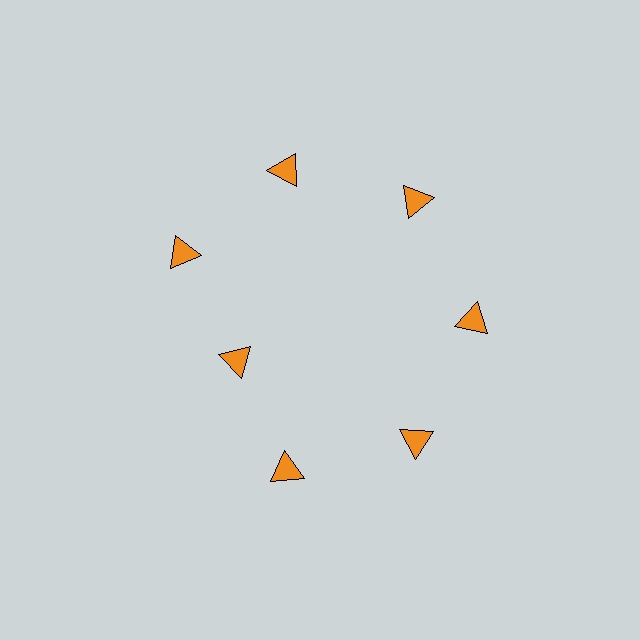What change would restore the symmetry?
The symmetry would be restored by moving it outward, back onto the ring so that all 7 triangles sit at equal angles and equal distance from the center.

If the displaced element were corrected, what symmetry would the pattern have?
It would have 7-fold rotational symmetry — the pattern would map onto itself every 51 degrees.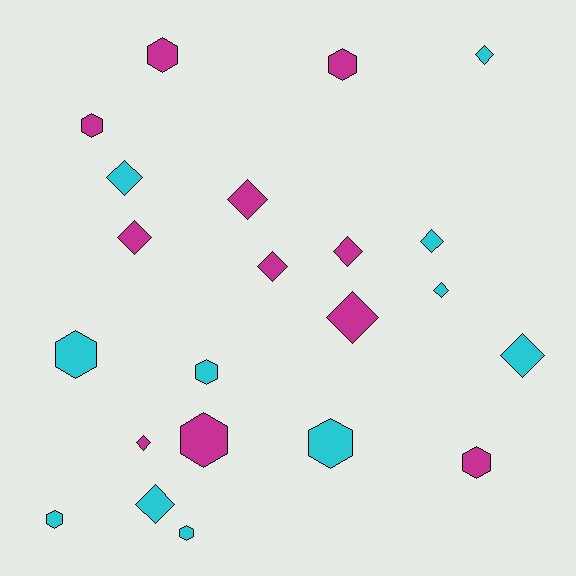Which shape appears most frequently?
Diamond, with 12 objects.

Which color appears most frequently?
Magenta, with 11 objects.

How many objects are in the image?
There are 22 objects.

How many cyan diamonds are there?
There are 6 cyan diamonds.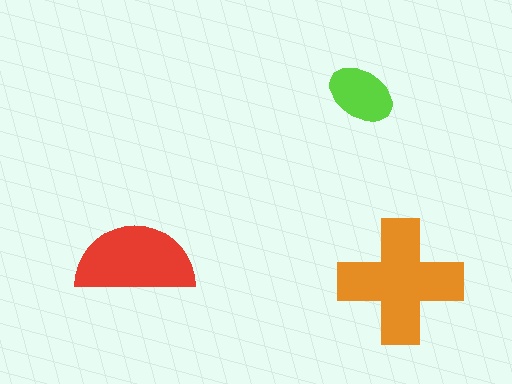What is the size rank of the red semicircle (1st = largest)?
2nd.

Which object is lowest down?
The orange cross is bottommost.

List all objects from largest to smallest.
The orange cross, the red semicircle, the lime ellipse.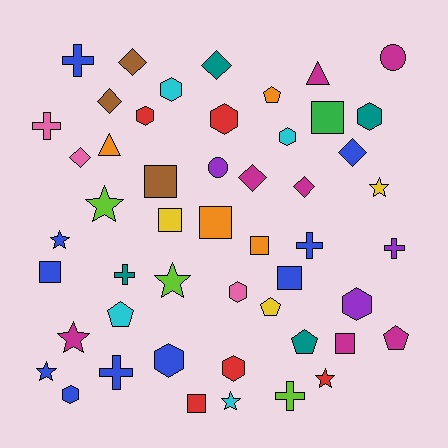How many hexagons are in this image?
There are 10 hexagons.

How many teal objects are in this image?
There are 4 teal objects.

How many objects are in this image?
There are 50 objects.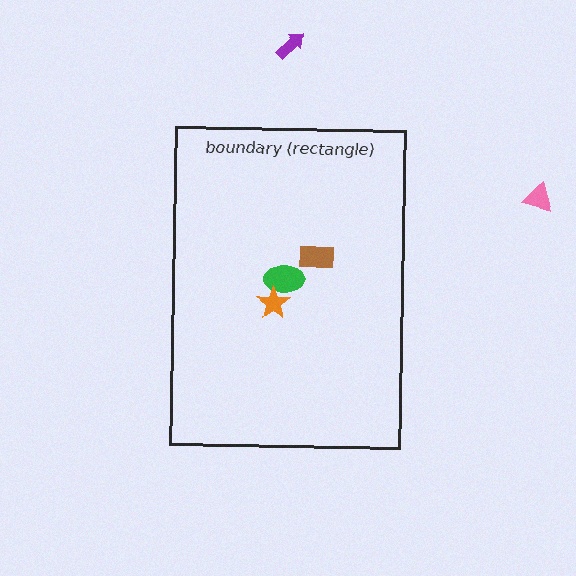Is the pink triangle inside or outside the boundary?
Outside.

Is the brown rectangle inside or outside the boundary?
Inside.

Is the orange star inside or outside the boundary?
Inside.